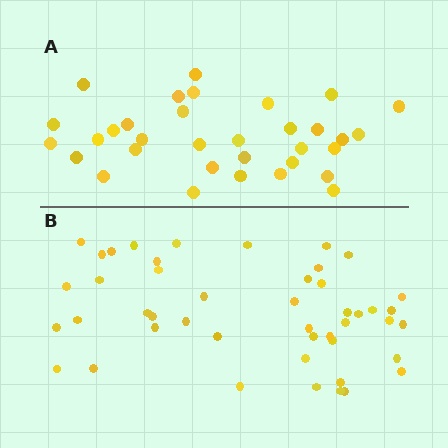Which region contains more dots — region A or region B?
Region B (the bottom region) has more dots.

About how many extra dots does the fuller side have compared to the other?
Region B has approximately 15 more dots than region A.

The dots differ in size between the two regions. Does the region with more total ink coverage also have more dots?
No. Region A has more total ink coverage because its dots are larger, but region B actually contains more individual dots. Total area can be misleading — the number of items is what matters here.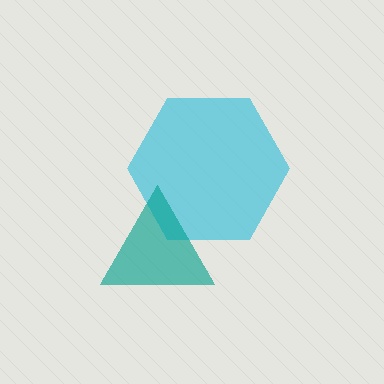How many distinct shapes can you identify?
There are 2 distinct shapes: a cyan hexagon, a teal triangle.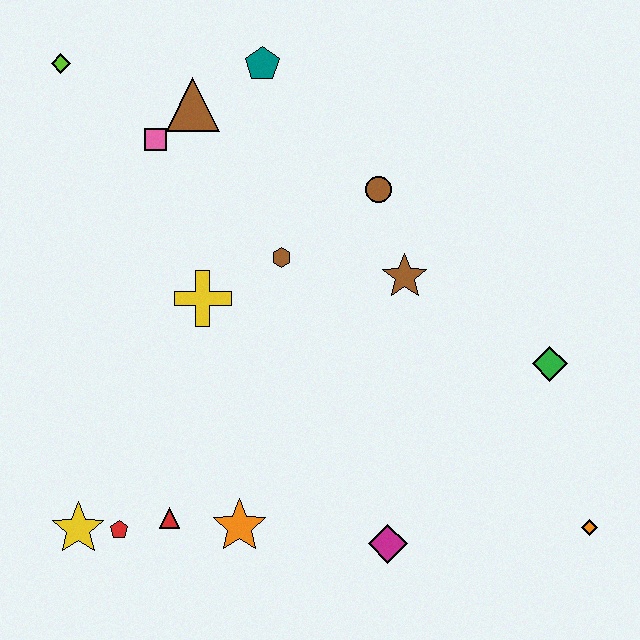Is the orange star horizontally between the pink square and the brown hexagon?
Yes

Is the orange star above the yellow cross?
No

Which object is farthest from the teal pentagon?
The orange diamond is farthest from the teal pentagon.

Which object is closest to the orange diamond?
The green diamond is closest to the orange diamond.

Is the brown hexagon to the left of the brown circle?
Yes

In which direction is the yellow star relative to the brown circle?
The yellow star is below the brown circle.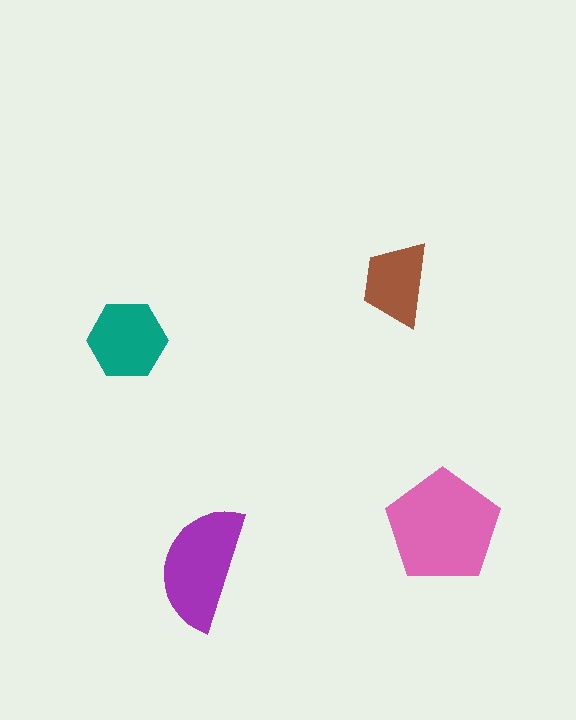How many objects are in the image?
There are 4 objects in the image.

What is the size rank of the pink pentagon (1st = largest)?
1st.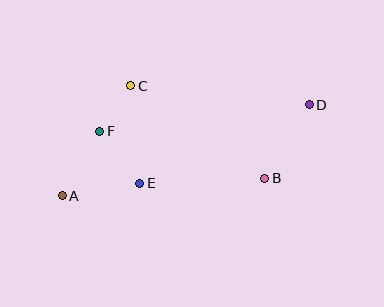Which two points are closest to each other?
Points C and F are closest to each other.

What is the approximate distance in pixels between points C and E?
The distance between C and E is approximately 98 pixels.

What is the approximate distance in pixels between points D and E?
The distance between D and E is approximately 187 pixels.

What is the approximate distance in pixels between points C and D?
The distance between C and D is approximately 179 pixels.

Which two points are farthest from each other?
Points A and D are farthest from each other.